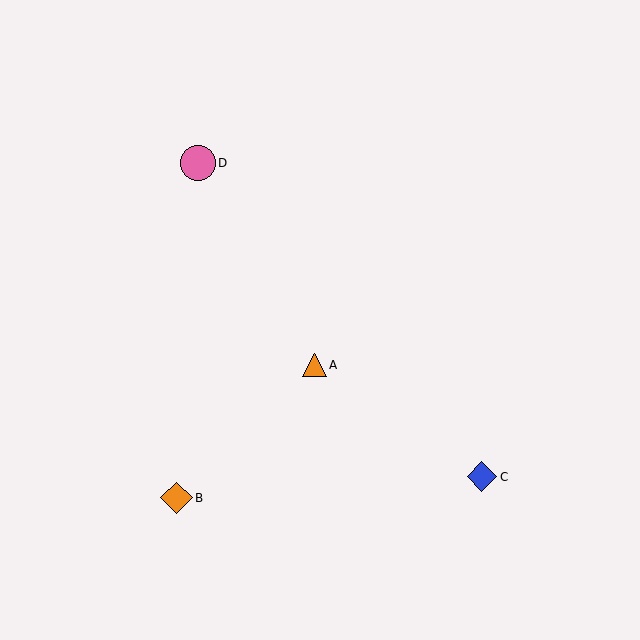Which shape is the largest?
The pink circle (labeled D) is the largest.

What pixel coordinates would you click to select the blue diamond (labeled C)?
Click at (482, 477) to select the blue diamond C.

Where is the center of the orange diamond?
The center of the orange diamond is at (176, 498).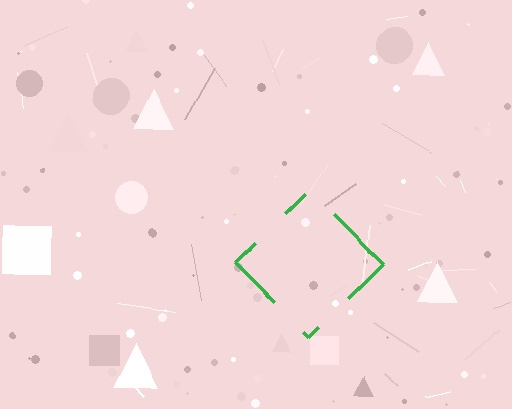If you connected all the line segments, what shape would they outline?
They would outline a diamond.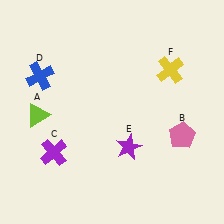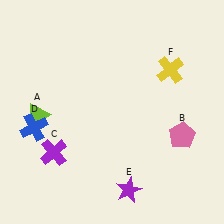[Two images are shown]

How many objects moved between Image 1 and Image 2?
2 objects moved between the two images.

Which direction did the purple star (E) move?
The purple star (E) moved down.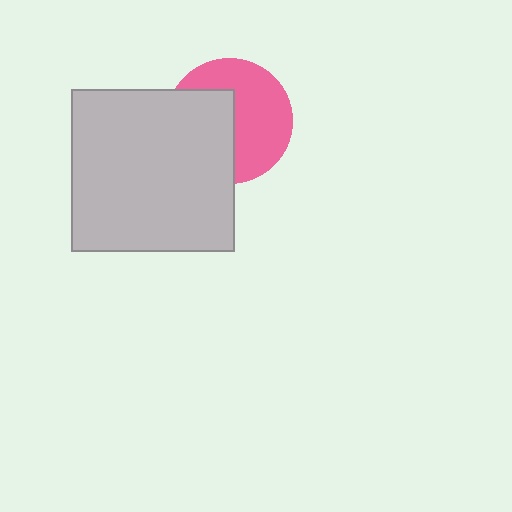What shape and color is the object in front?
The object in front is a light gray square.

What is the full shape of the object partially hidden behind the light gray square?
The partially hidden object is a pink circle.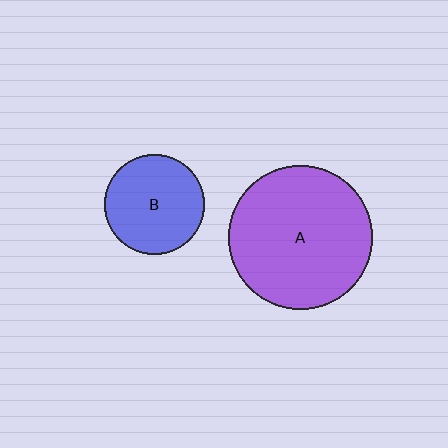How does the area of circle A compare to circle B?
Approximately 2.1 times.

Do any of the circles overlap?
No, none of the circles overlap.